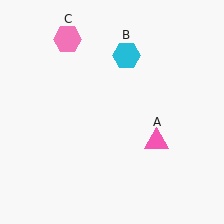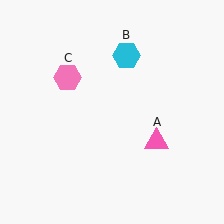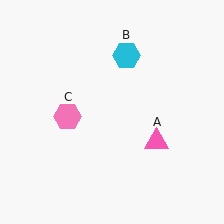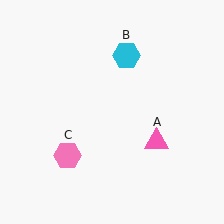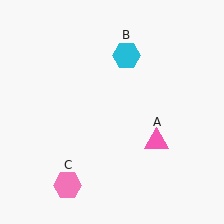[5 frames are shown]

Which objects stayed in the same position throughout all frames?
Pink triangle (object A) and cyan hexagon (object B) remained stationary.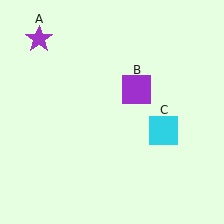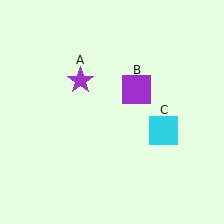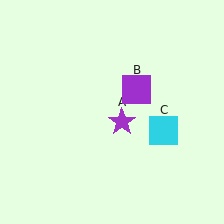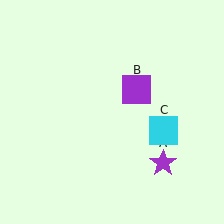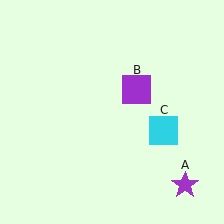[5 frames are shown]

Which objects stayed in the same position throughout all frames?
Purple square (object B) and cyan square (object C) remained stationary.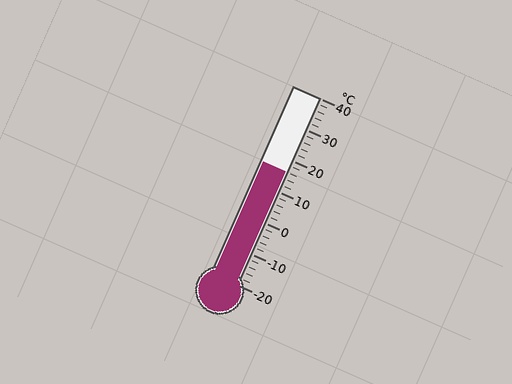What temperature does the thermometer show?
The thermometer shows approximately 16°C.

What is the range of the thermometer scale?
The thermometer scale ranges from -20°C to 40°C.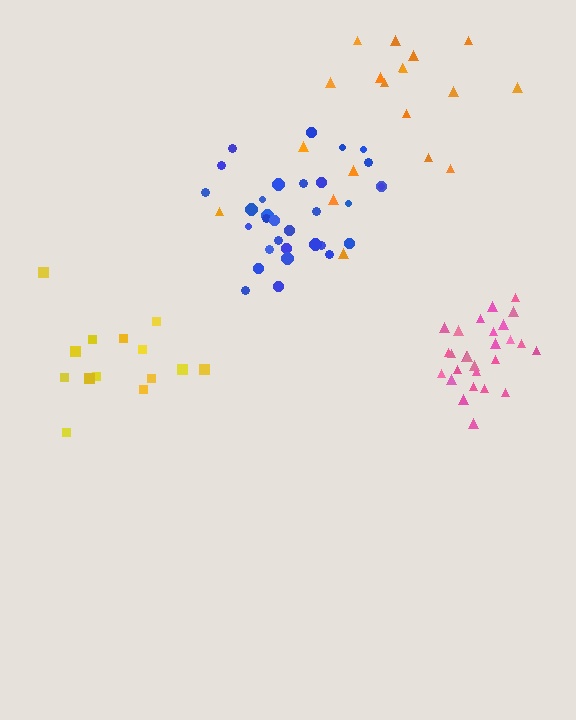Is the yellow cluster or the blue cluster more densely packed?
Blue.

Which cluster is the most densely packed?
Pink.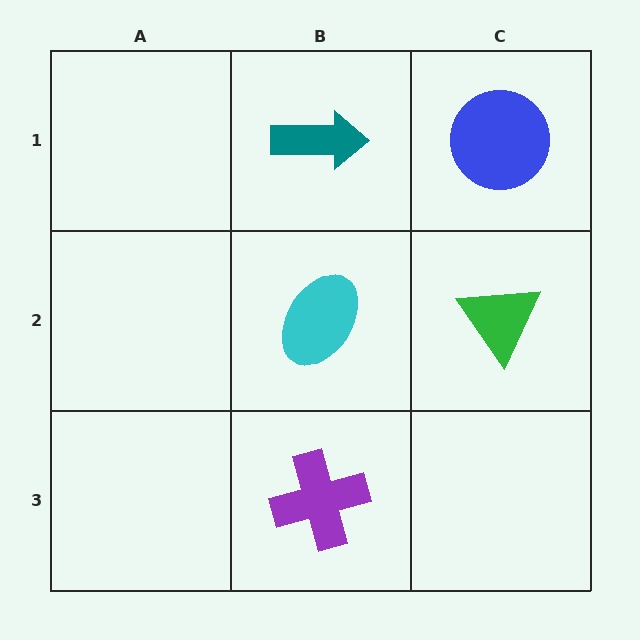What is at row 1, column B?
A teal arrow.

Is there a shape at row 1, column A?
No, that cell is empty.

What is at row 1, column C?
A blue circle.